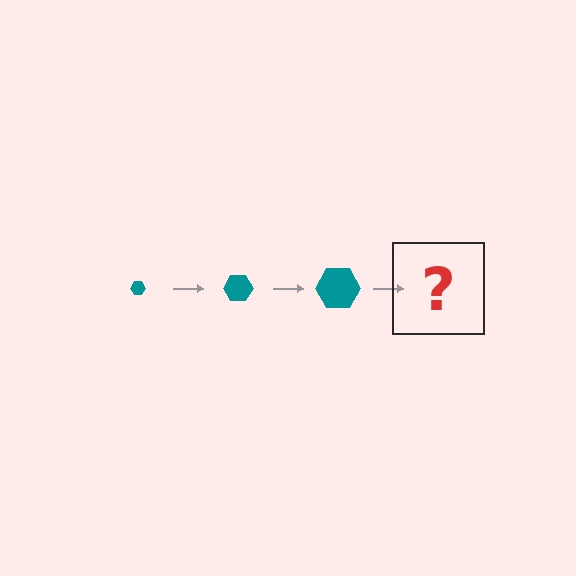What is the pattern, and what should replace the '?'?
The pattern is that the hexagon gets progressively larger each step. The '?' should be a teal hexagon, larger than the previous one.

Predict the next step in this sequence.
The next step is a teal hexagon, larger than the previous one.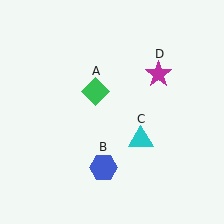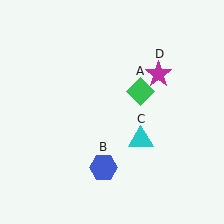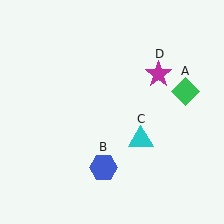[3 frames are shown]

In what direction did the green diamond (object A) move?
The green diamond (object A) moved right.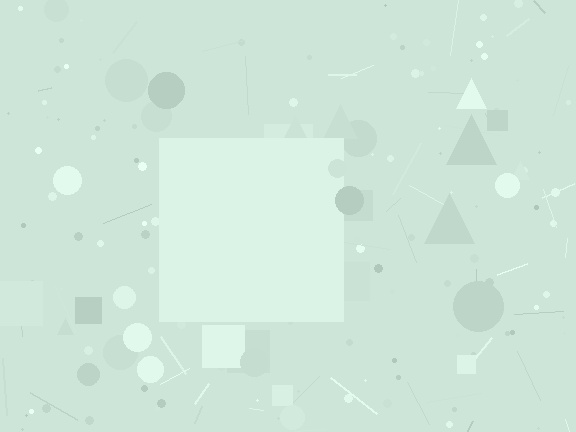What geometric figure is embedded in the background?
A square is embedded in the background.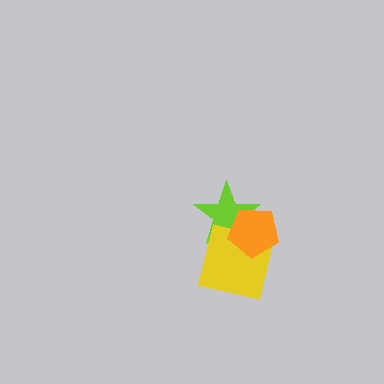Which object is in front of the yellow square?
The orange pentagon is in front of the yellow square.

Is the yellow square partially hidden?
Yes, it is partially covered by another shape.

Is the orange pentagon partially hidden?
No, no other shape covers it.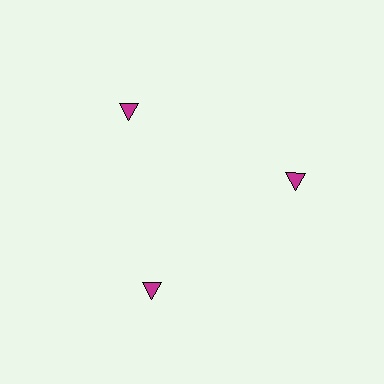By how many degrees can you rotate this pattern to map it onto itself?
The pattern maps onto itself every 120 degrees of rotation.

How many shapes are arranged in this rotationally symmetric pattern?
There are 3 shapes, arranged in 3 groups of 1.